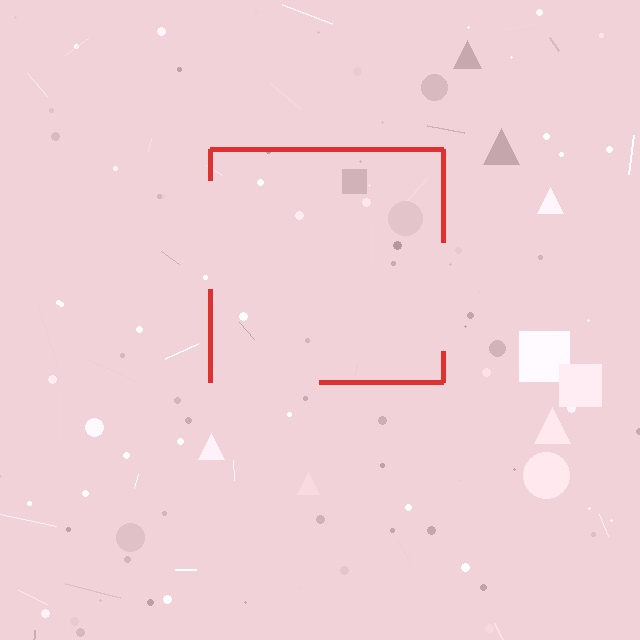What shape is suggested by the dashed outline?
The dashed outline suggests a square.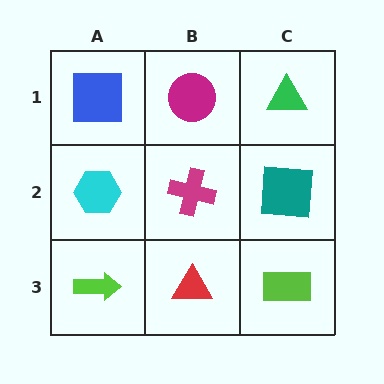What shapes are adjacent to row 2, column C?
A green triangle (row 1, column C), a lime rectangle (row 3, column C), a magenta cross (row 2, column B).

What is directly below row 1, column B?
A magenta cross.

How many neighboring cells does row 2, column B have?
4.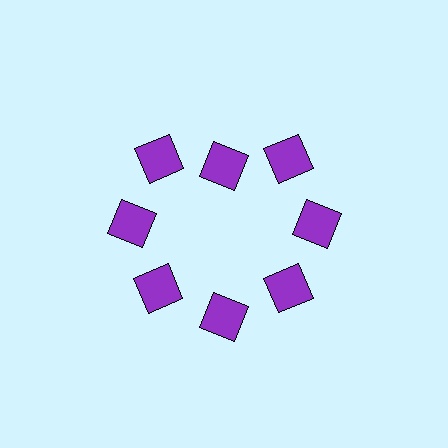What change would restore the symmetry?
The symmetry would be restored by moving it outward, back onto the ring so that all 8 squares sit at equal angles and equal distance from the center.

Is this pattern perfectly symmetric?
No. The 8 purple squares are arranged in a ring, but one element near the 12 o'clock position is pulled inward toward the center, breaking the 8-fold rotational symmetry.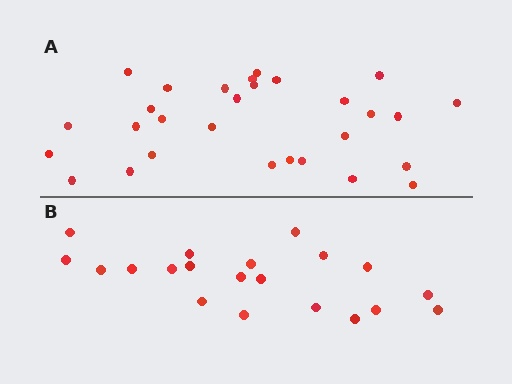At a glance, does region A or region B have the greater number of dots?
Region A (the top region) has more dots.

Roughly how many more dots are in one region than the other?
Region A has roughly 8 or so more dots than region B.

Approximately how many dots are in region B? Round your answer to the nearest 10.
About 20 dots.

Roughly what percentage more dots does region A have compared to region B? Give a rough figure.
About 45% more.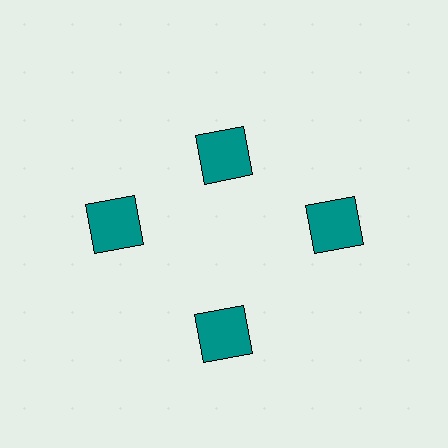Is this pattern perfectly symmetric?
No. The 4 teal squares are arranged in a ring, but one element near the 12 o'clock position is pulled inward toward the center, breaking the 4-fold rotational symmetry.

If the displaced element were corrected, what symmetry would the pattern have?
It would have 4-fold rotational symmetry — the pattern would map onto itself every 90 degrees.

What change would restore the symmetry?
The symmetry would be restored by moving it outward, back onto the ring so that all 4 squares sit at equal angles and equal distance from the center.